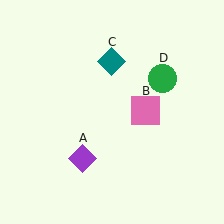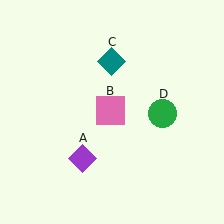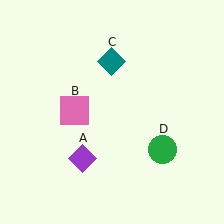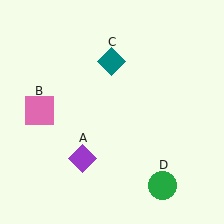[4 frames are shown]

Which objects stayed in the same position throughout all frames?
Purple diamond (object A) and teal diamond (object C) remained stationary.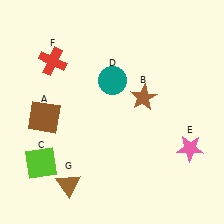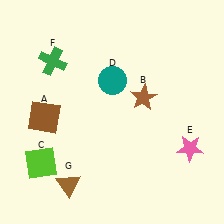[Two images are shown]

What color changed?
The cross (F) changed from red in Image 1 to green in Image 2.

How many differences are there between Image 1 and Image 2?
There is 1 difference between the two images.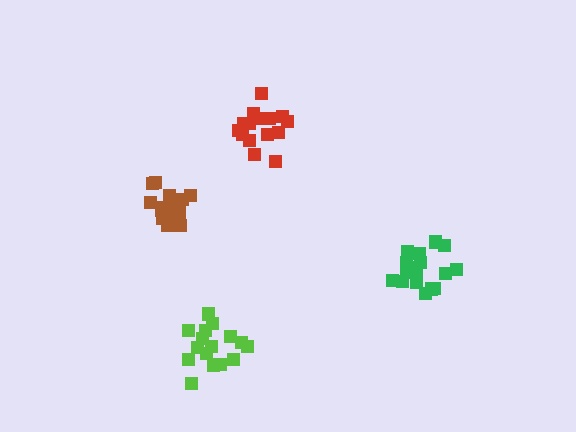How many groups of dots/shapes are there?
There are 4 groups.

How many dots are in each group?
Group 1: 19 dots, Group 2: 16 dots, Group 3: 16 dots, Group 4: 16 dots (67 total).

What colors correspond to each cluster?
The clusters are colored: green, red, lime, brown.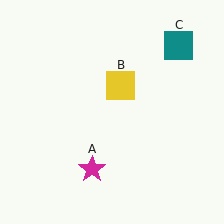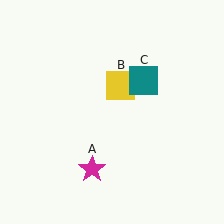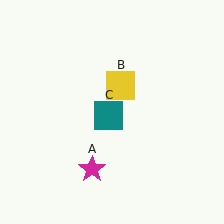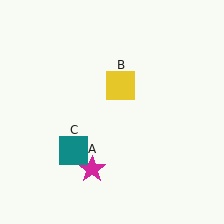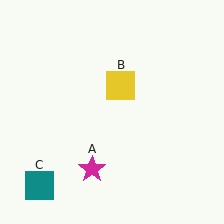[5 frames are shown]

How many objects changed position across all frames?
1 object changed position: teal square (object C).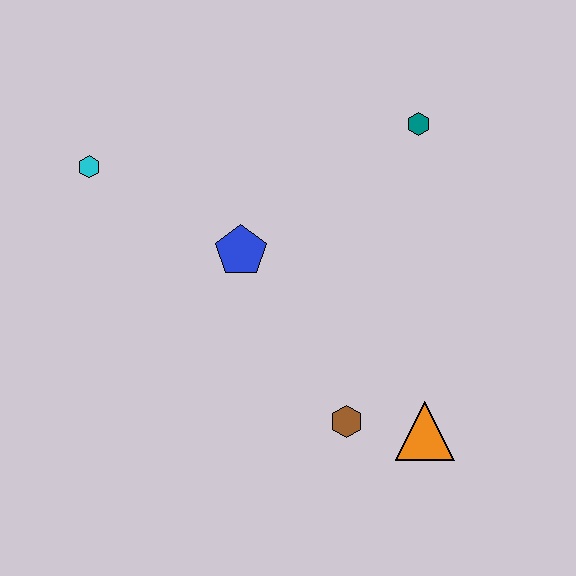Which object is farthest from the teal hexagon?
The cyan hexagon is farthest from the teal hexagon.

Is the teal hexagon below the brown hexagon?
No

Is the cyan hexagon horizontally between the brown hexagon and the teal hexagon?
No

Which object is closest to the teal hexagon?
The blue pentagon is closest to the teal hexagon.